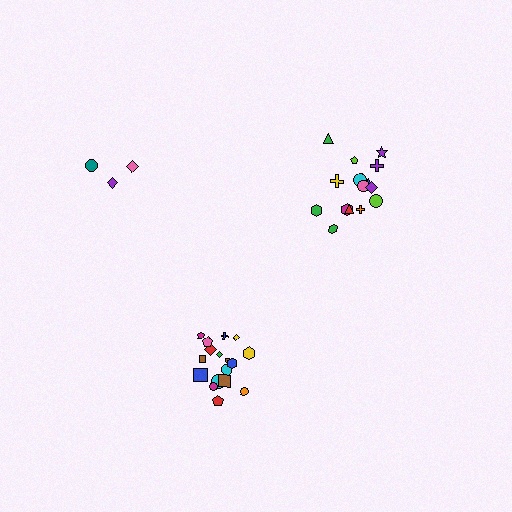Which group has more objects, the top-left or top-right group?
The top-right group.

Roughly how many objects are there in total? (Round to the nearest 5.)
Roughly 35 objects in total.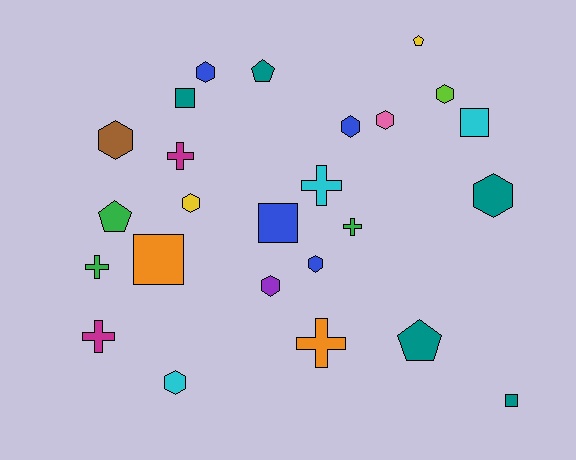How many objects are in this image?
There are 25 objects.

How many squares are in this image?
There are 5 squares.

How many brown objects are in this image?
There is 1 brown object.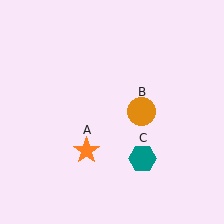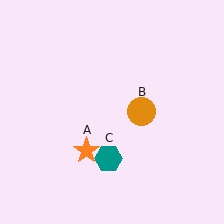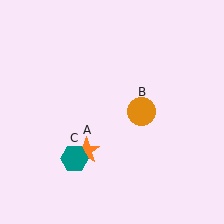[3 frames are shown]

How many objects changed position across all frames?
1 object changed position: teal hexagon (object C).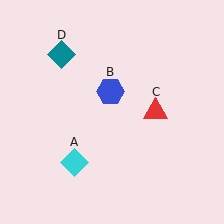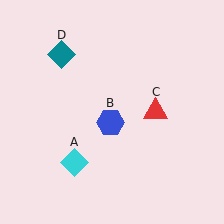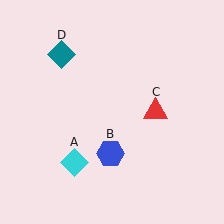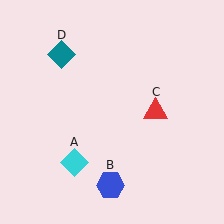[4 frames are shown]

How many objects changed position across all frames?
1 object changed position: blue hexagon (object B).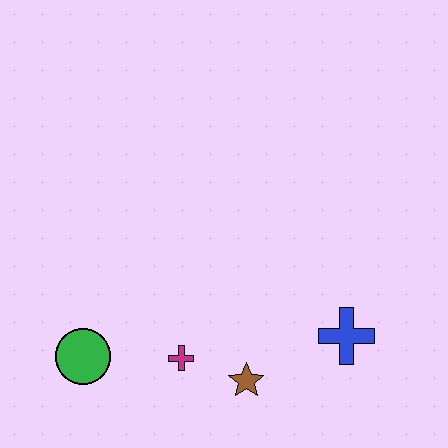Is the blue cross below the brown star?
No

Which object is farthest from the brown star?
The green circle is farthest from the brown star.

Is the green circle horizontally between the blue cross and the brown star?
No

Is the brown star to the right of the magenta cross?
Yes